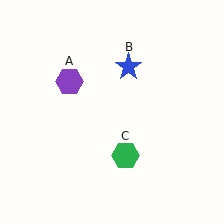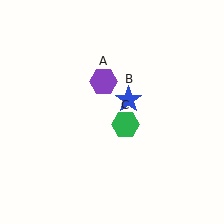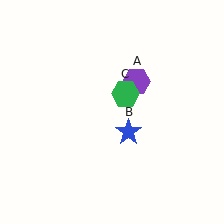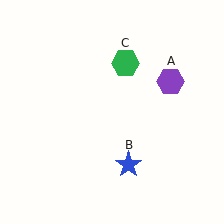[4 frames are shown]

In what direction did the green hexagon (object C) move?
The green hexagon (object C) moved up.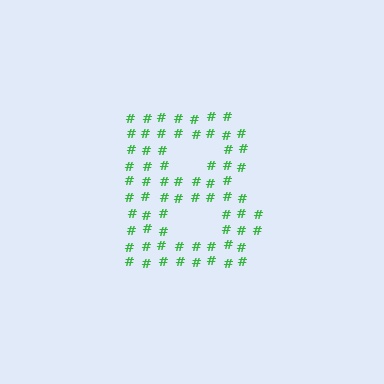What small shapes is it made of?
It is made of small hash symbols.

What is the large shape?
The large shape is the letter B.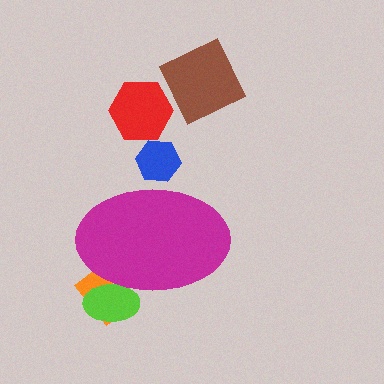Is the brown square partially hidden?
No, the brown square is fully visible.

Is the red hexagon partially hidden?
No, the red hexagon is fully visible.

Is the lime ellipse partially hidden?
Yes, the lime ellipse is partially hidden behind the magenta ellipse.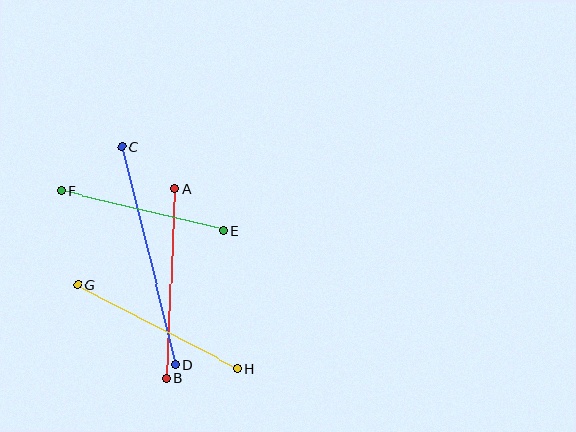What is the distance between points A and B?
The distance is approximately 190 pixels.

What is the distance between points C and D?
The distance is approximately 225 pixels.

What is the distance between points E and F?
The distance is approximately 166 pixels.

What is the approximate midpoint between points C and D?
The midpoint is at approximately (148, 256) pixels.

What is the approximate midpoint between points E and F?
The midpoint is at approximately (142, 211) pixels.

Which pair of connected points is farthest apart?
Points C and D are farthest apart.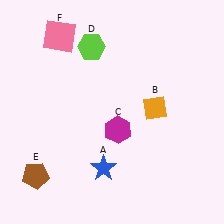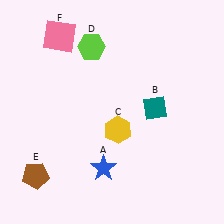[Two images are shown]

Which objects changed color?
B changed from orange to teal. C changed from magenta to yellow.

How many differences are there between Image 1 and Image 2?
There are 2 differences between the two images.